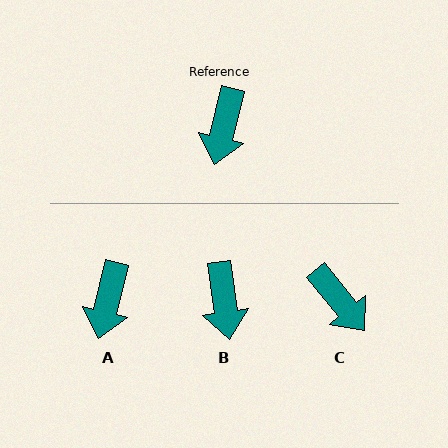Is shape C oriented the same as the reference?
No, it is off by about 52 degrees.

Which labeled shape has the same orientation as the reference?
A.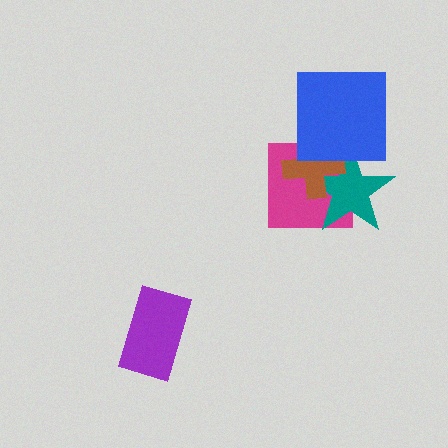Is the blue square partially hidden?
No, no other shape covers it.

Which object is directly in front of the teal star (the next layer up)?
The brown cross is directly in front of the teal star.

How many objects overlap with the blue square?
3 objects overlap with the blue square.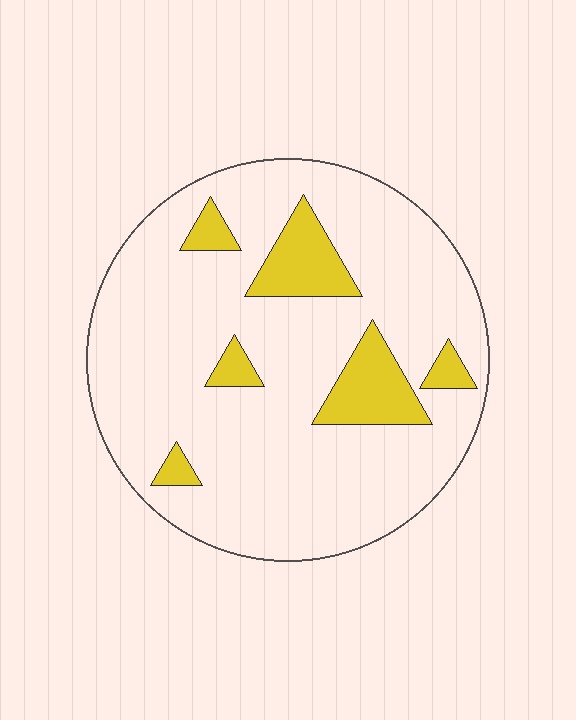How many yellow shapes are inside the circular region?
6.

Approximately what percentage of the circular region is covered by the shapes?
Approximately 15%.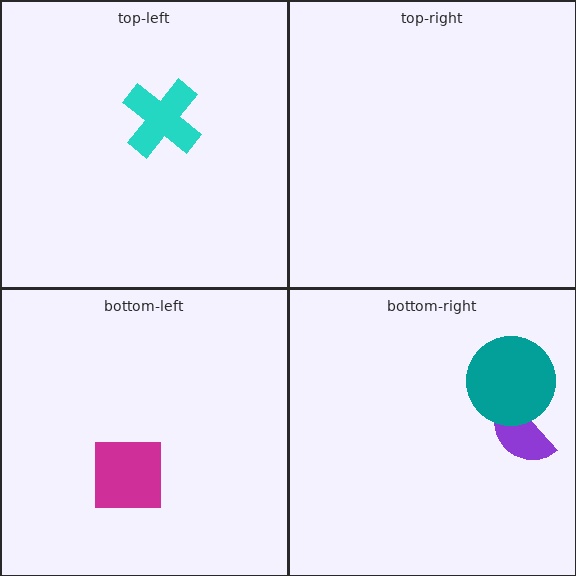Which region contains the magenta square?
The bottom-left region.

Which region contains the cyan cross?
The top-left region.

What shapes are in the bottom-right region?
The purple semicircle, the teal circle.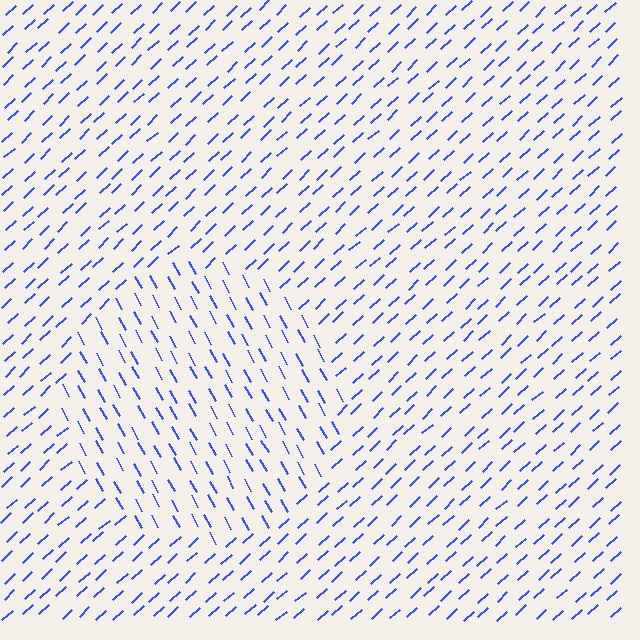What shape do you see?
I see a circle.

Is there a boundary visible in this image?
Yes, there is a texture boundary formed by a change in line orientation.